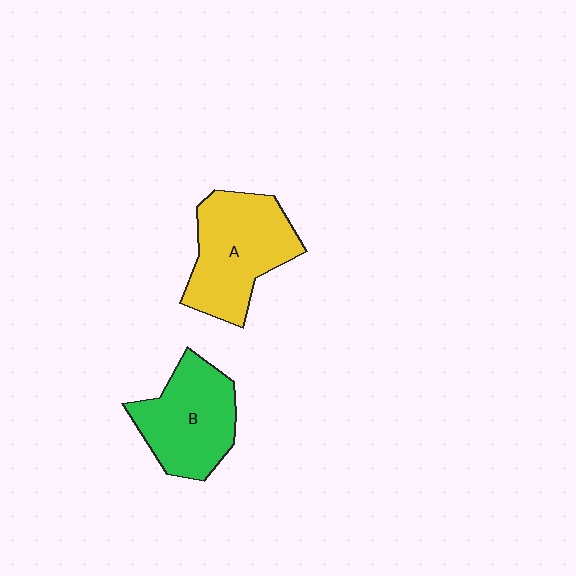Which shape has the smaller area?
Shape B (green).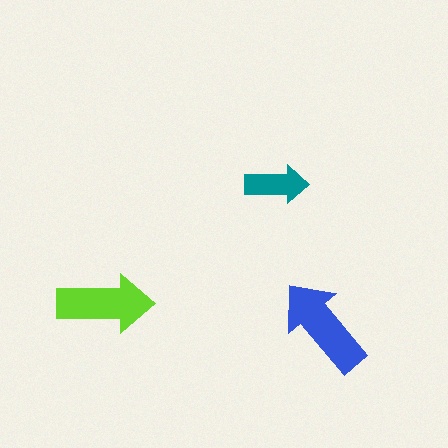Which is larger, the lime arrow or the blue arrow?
The blue one.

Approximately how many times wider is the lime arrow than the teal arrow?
About 1.5 times wider.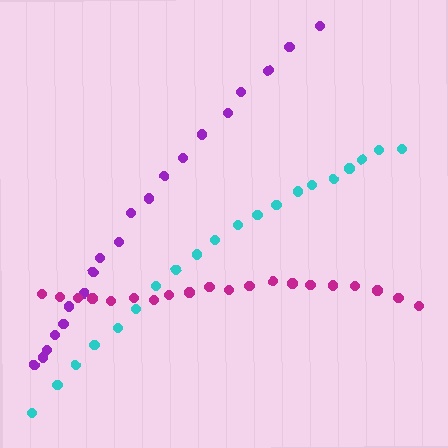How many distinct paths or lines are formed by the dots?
There are 3 distinct paths.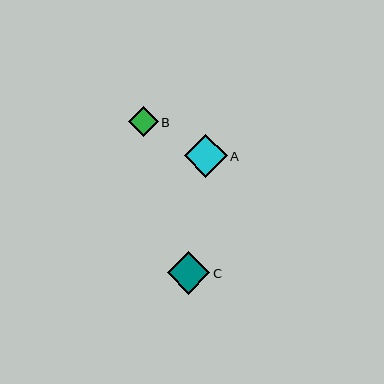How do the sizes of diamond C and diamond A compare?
Diamond C and diamond A are approximately the same size.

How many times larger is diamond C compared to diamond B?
Diamond C is approximately 1.4 times the size of diamond B.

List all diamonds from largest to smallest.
From largest to smallest: C, A, B.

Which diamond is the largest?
Diamond C is the largest with a size of approximately 43 pixels.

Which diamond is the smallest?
Diamond B is the smallest with a size of approximately 30 pixels.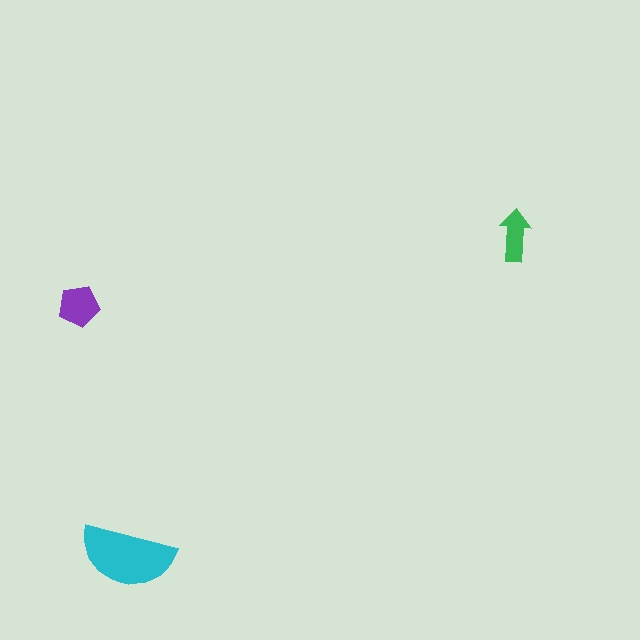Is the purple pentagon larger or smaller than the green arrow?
Larger.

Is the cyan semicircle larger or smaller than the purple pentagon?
Larger.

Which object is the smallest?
The green arrow.